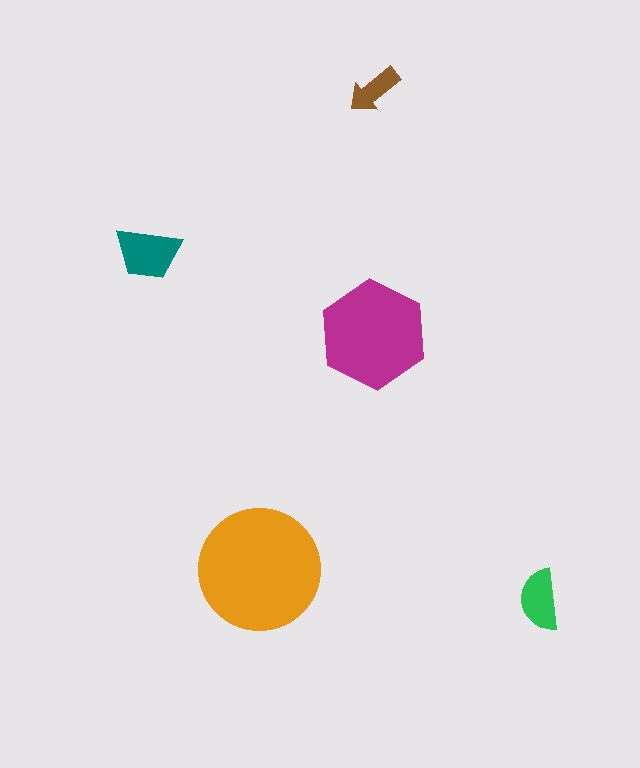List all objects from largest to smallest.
The orange circle, the magenta hexagon, the teal trapezoid, the green semicircle, the brown arrow.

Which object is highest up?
The brown arrow is topmost.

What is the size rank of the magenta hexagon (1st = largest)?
2nd.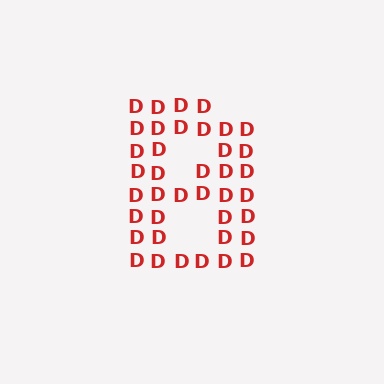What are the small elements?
The small elements are letter D's.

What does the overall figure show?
The overall figure shows the letter B.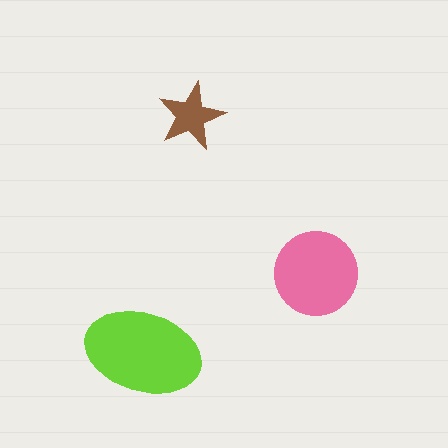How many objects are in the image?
There are 3 objects in the image.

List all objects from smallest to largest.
The brown star, the pink circle, the lime ellipse.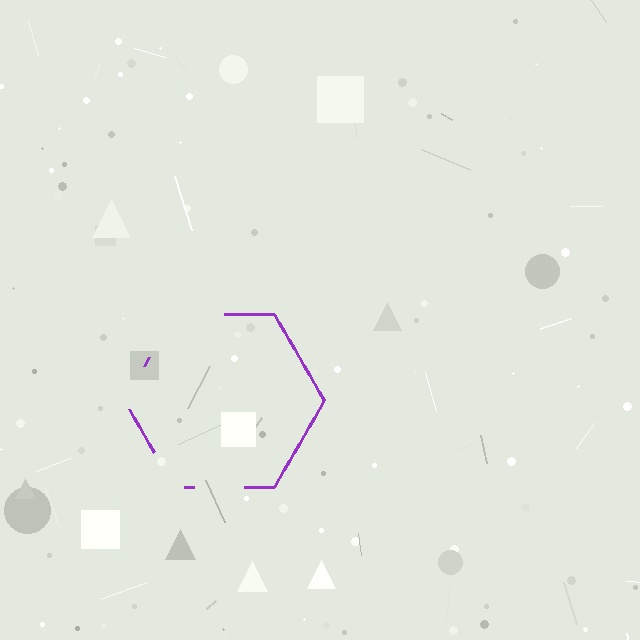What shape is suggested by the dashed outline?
The dashed outline suggests a hexagon.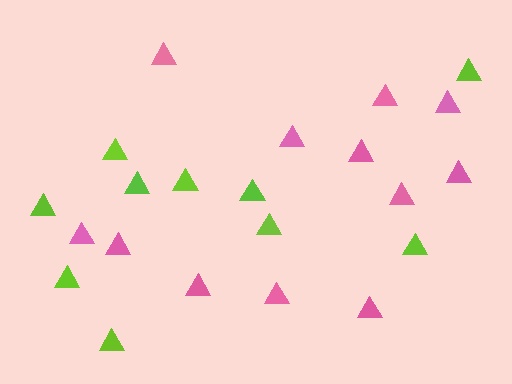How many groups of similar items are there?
There are 2 groups: one group of lime triangles (10) and one group of pink triangles (12).